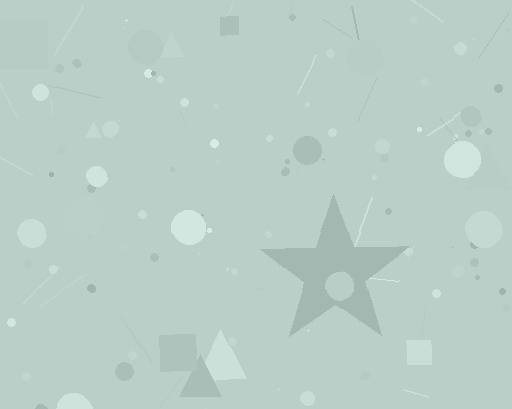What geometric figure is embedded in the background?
A star is embedded in the background.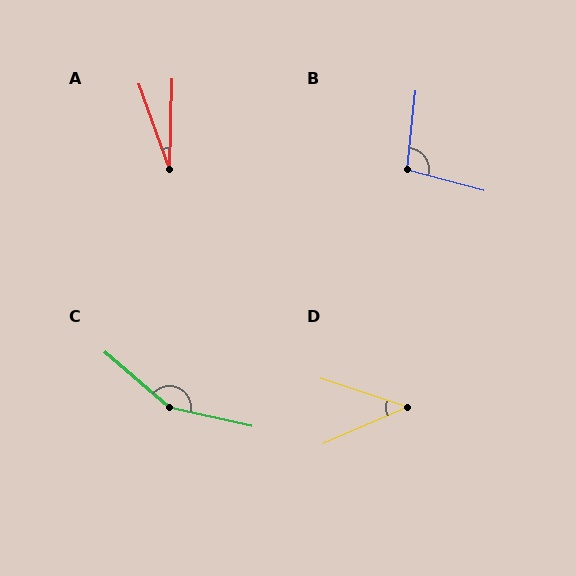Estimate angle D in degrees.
Approximately 42 degrees.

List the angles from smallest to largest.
A (21°), D (42°), B (99°), C (152°).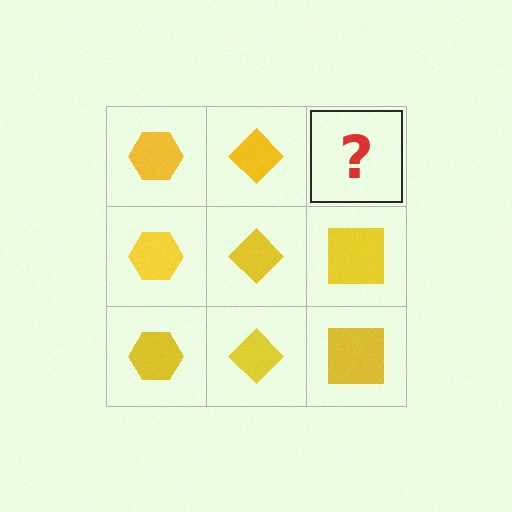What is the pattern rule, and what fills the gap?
The rule is that each column has a consistent shape. The gap should be filled with a yellow square.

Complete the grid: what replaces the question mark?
The question mark should be replaced with a yellow square.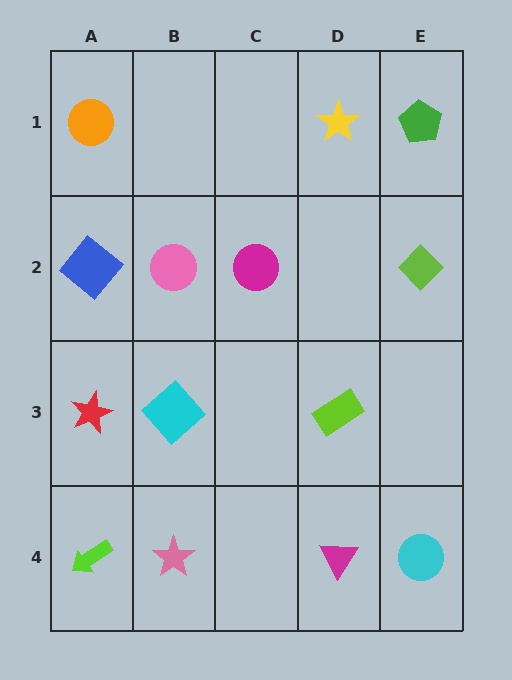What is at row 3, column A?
A red star.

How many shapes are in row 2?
4 shapes.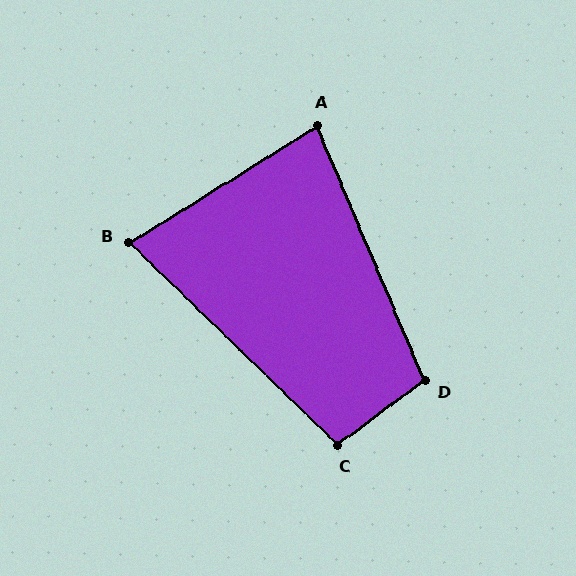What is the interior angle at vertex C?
Approximately 99 degrees (obtuse).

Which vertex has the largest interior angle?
D, at approximately 104 degrees.